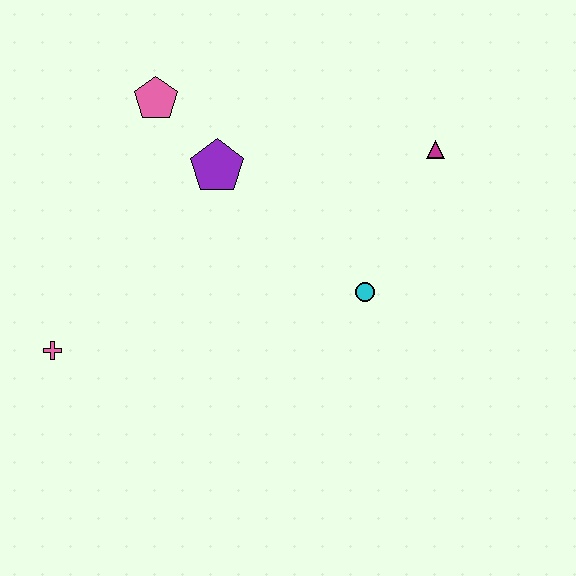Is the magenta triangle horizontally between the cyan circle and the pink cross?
No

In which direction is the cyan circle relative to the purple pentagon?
The cyan circle is to the right of the purple pentagon.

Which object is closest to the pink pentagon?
The purple pentagon is closest to the pink pentagon.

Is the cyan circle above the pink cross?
Yes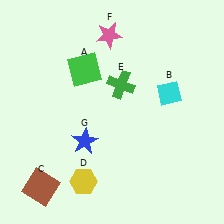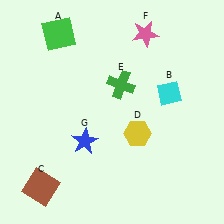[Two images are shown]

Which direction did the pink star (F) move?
The pink star (F) moved right.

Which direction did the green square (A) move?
The green square (A) moved up.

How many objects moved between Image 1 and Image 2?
3 objects moved between the two images.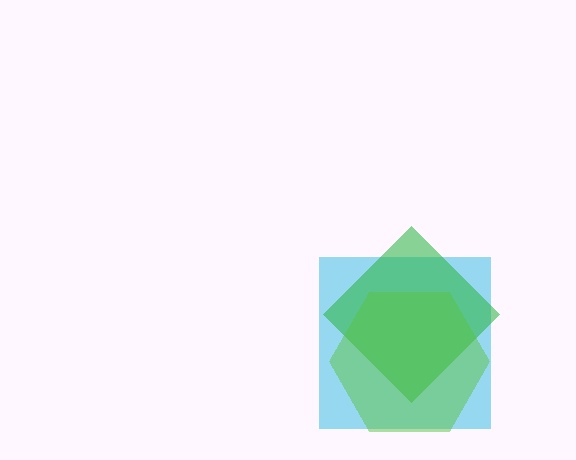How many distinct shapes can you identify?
There are 3 distinct shapes: a cyan square, a green diamond, a lime hexagon.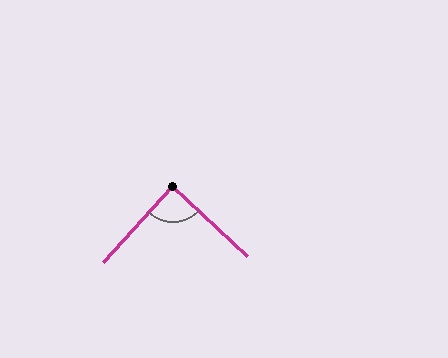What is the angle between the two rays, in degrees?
Approximately 90 degrees.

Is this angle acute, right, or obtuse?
It is approximately a right angle.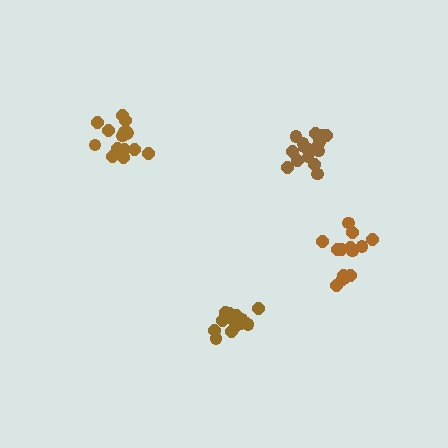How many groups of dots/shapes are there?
There are 4 groups.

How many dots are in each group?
Group 1: 16 dots, Group 2: 14 dots, Group 3: 16 dots, Group 4: 14 dots (60 total).